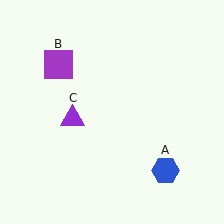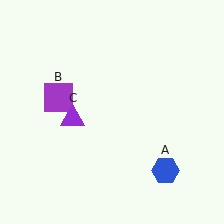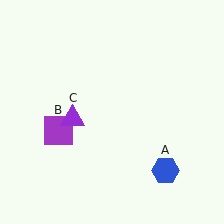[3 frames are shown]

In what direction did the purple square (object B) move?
The purple square (object B) moved down.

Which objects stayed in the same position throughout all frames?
Blue hexagon (object A) and purple triangle (object C) remained stationary.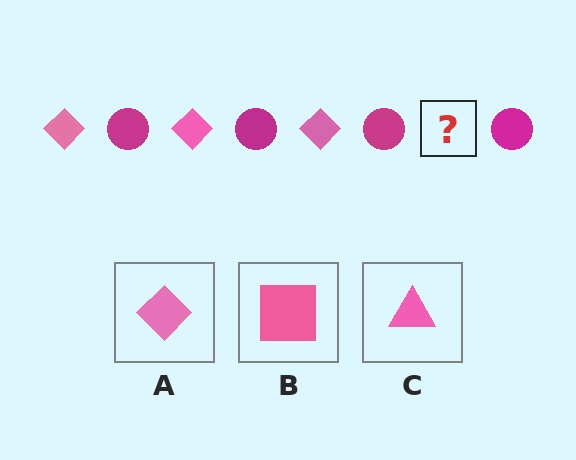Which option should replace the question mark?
Option A.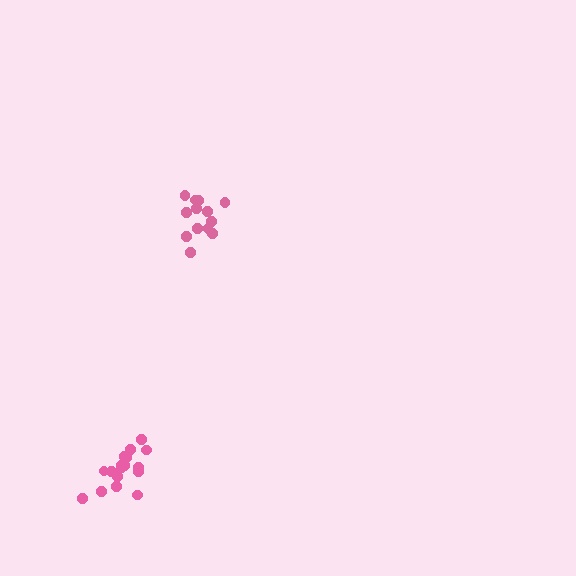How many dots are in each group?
Group 1: 17 dots, Group 2: 14 dots (31 total).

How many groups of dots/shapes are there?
There are 2 groups.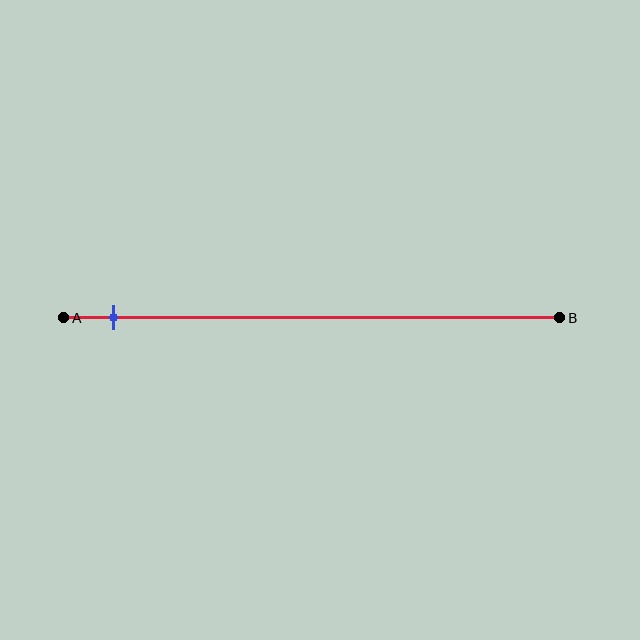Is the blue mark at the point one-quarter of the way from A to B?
No, the mark is at about 10% from A, not at the 25% one-quarter point.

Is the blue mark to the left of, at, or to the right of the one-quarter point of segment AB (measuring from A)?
The blue mark is to the left of the one-quarter point of segment AB.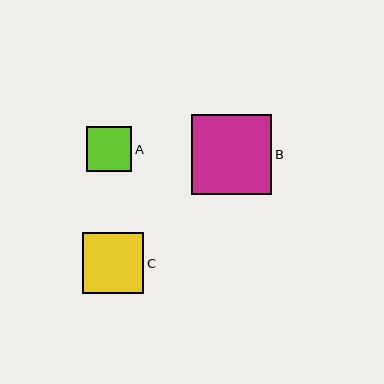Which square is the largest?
Square B is the largest with a size of approximately 80 pixels.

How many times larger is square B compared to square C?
Square B is approximately 1.3 times the size of square C.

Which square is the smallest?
Square A is the smallest with a size of approximately 46 pixels.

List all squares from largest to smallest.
From largest to smallest: B, C, A.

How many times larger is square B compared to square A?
Square B is approximately 1.8 times the size of square A.